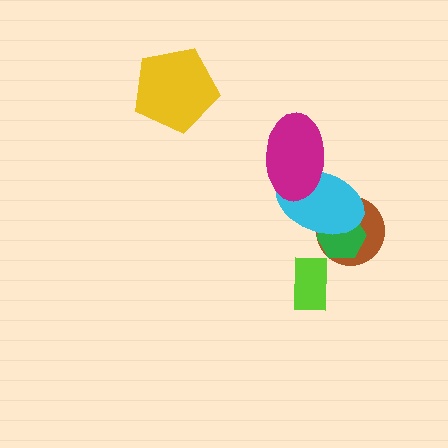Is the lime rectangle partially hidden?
No, no other shape covers it.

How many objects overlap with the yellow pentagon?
0 objects overlap with the yellow pentagon.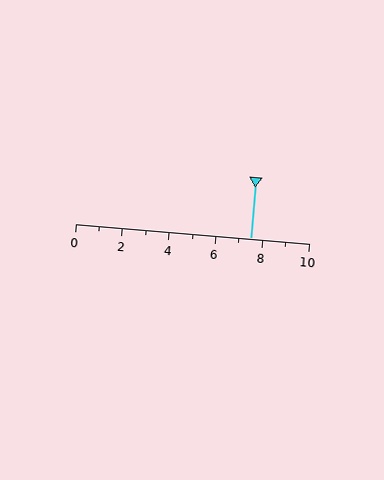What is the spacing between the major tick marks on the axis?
The major ticks are spaced 2 apart.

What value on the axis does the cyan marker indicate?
The marker indicates approximately 7.5.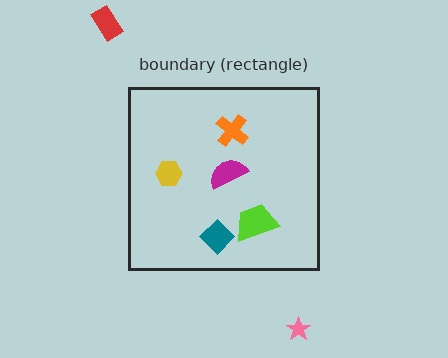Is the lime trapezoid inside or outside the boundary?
Inside.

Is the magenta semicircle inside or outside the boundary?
Inside.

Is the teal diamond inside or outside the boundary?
Inside.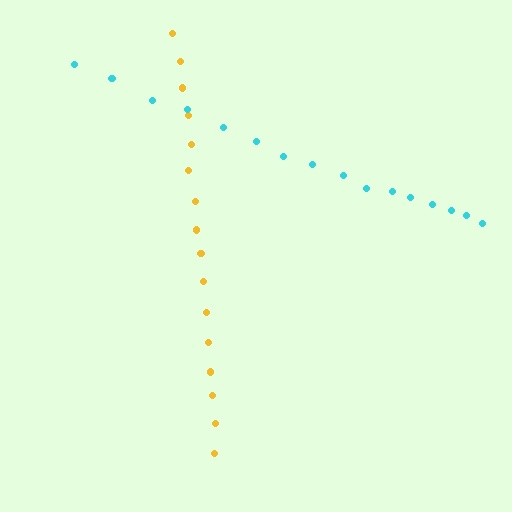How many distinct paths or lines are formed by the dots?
There are 2 distinct paths.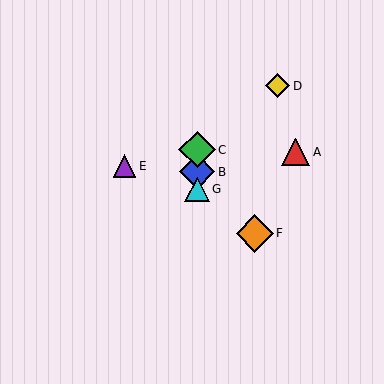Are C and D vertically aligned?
No, C is at x≈197 and D is at x≈278.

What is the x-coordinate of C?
Object C is at x≈197.